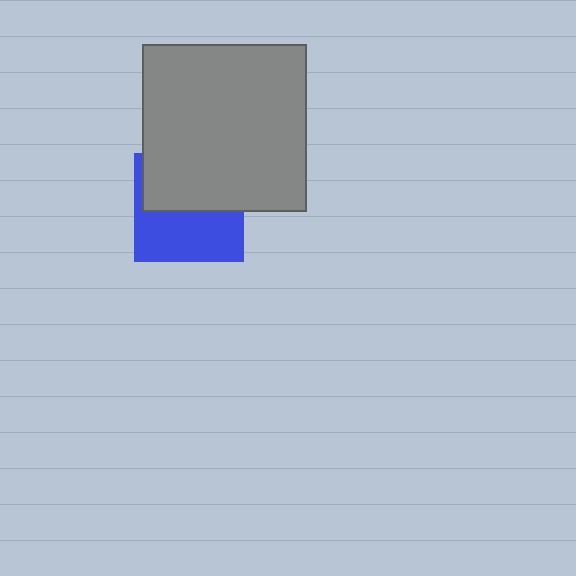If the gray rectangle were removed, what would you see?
You would see the complete blue square.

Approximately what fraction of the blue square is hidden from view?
Roughly 50% of the blue square is hidden behind the gray rectangle.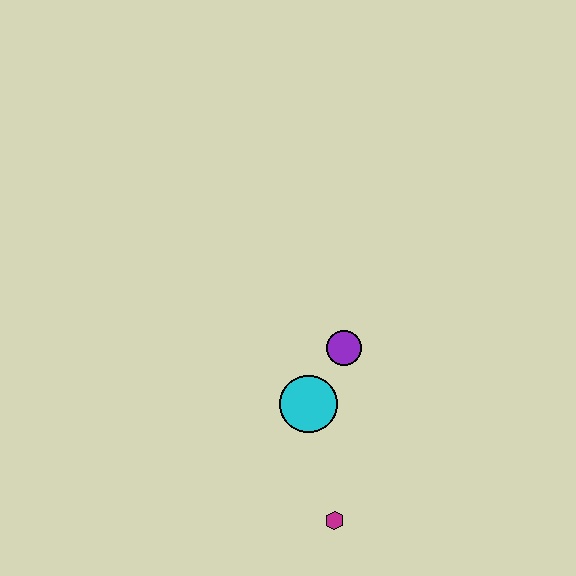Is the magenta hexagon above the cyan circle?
No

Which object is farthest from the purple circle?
The magenta hexagon is farthest from the purple circle.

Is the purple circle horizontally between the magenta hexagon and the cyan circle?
No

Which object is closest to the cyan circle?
The purple circle is closest to the cyan circle.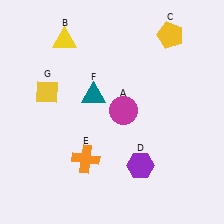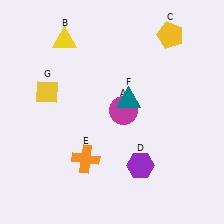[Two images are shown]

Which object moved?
The teal triangle (F) moved right.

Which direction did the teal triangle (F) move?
The teal triangle (F) moved right.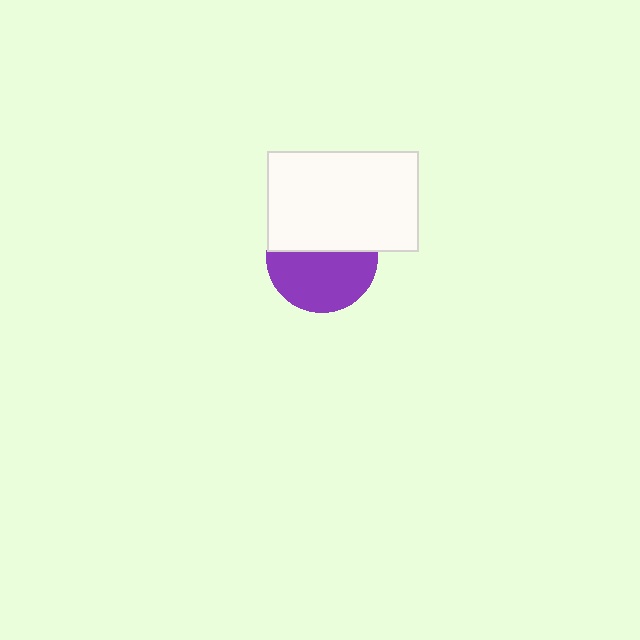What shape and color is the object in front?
The object in front is a white rectangle.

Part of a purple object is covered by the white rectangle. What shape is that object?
It is a circle.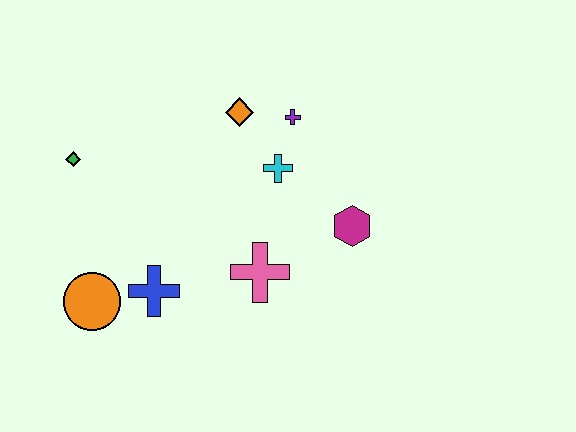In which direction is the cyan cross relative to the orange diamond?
The cyan cross is below the orange diamond.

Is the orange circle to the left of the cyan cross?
Yes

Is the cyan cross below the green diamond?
Yes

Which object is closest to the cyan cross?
The purple cross is closest to the cyan cross.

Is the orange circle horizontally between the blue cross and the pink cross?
No